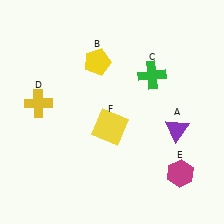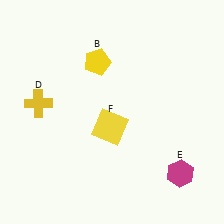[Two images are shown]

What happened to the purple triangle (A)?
The purple triangle (A) was removed in Image 2. It was in the bottom-right area of Image 1.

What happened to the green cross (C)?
The green cross (C) was removed in Image 2. It was in the top-right area of Image 1.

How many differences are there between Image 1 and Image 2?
There are 2 differences between the two images.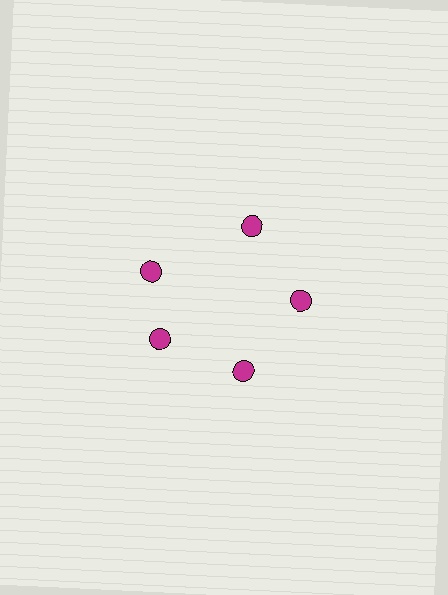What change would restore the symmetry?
The symmetry would be restored by rotating it back into even spacing with its neighbors so that all 5 circles sit at equal angles and equal distance from the center.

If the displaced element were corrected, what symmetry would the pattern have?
It would have 5-fold rotational symmetry — the pattern would map onto itself every 72 degrees.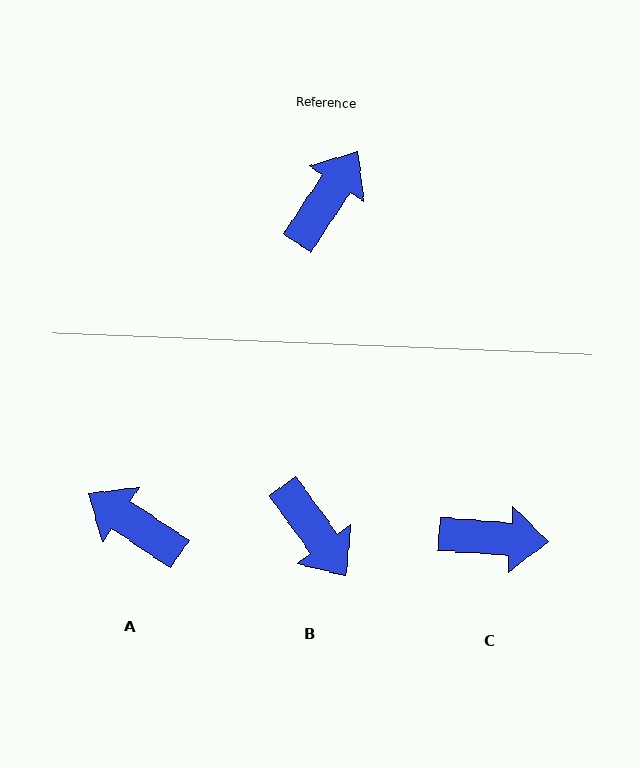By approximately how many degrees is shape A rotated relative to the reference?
Approximately 89 degrees counter-clockwise.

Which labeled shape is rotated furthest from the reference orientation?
B, about 111 degrees away.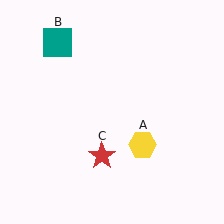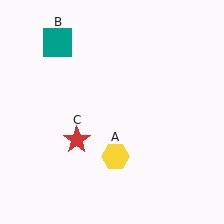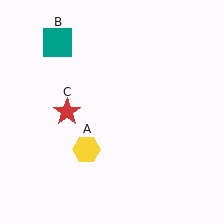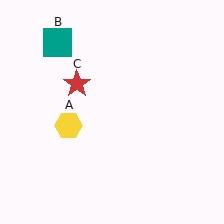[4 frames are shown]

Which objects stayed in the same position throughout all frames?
Teal square (object B) remained stationary.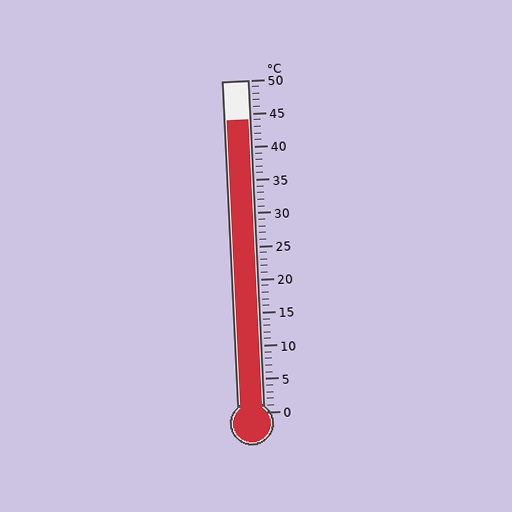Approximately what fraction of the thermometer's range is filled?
The thermometer is filled to approximately 90% of its range.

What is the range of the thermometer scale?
The thermometer scale ranges from 0°C to 50°C.